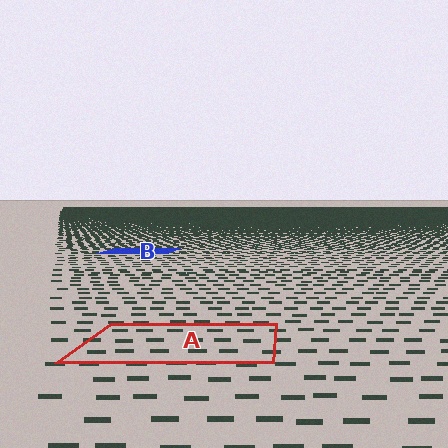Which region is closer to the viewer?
Region A is closer. The texture elements there are larger and more spread out.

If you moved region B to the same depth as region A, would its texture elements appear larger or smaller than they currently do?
They would appear larger. At a closer depth, the same texture elements are projected at a bigger on-screen size.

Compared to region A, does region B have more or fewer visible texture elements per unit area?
Region B has more texture elements per unit area — they are packed more densely because it is farther away.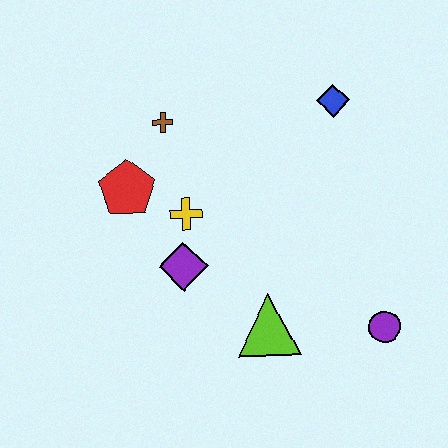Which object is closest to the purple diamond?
The yellow cross is closest to the purple diamond.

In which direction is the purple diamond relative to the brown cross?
The purple diamond is below the brown cross.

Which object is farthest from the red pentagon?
The purple circle is farthest from the red pentagon.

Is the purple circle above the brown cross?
No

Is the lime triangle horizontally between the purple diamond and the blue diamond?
Yes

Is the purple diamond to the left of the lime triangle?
Yes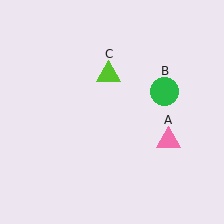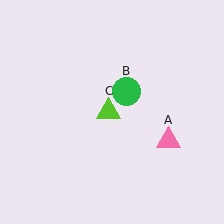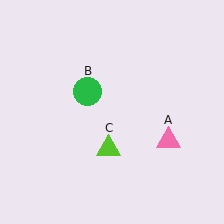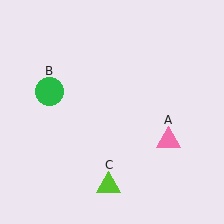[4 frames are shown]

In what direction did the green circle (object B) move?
The green circle (object B) moved left.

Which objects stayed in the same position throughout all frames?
Pink triangle (object A) remained stationary.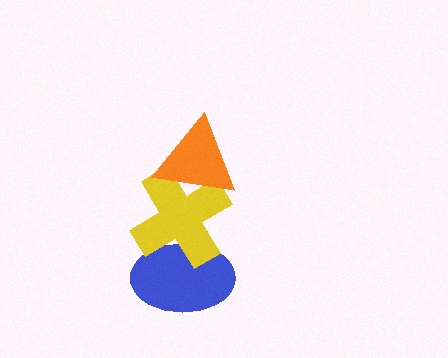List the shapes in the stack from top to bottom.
From top to bottom: the orange triangle, the yellow cross, the blue ellipse.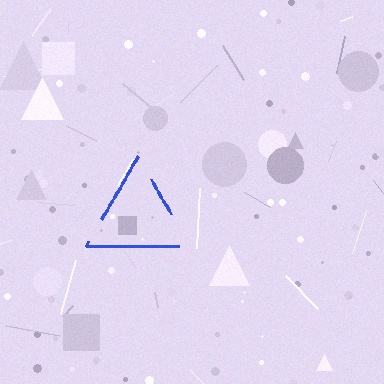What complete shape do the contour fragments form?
The contour fragments form a triangle.